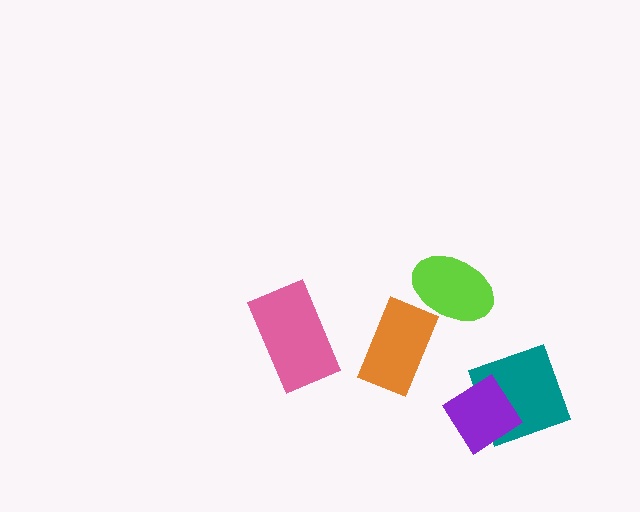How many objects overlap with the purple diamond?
1 object overlaps with the purple diamond.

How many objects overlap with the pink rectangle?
0 objects overlap with the pink rectangle.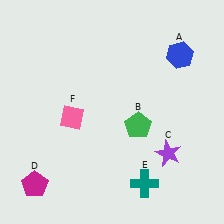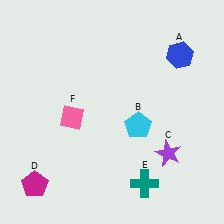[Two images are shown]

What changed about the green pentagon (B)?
In Image 1, B is green. In Image 2, it changed to cyan.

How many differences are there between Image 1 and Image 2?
There is 1 difference between the two images.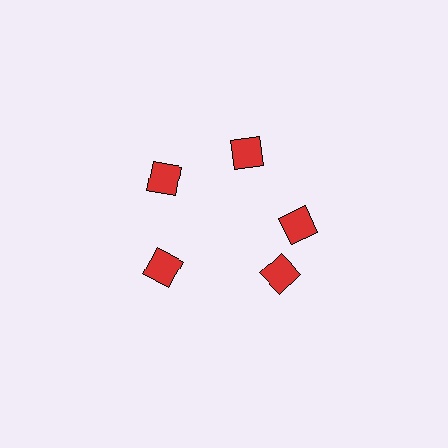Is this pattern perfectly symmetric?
No. The 5 red diamonds are arranged in a ring, but one element near the 5 o'clock position is rotated out of alignment along the ring, breaking the 5-fold rotational symmetry.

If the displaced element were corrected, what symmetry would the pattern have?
It would have 5-fold rotational symmetry — the pattern would map onto itself every 72 degrees.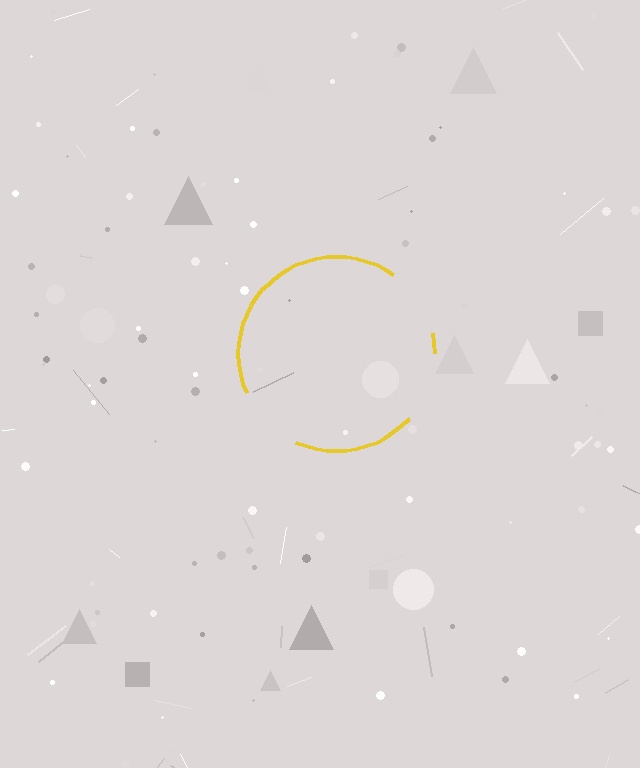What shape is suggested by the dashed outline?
The dashed outline suggests a circle.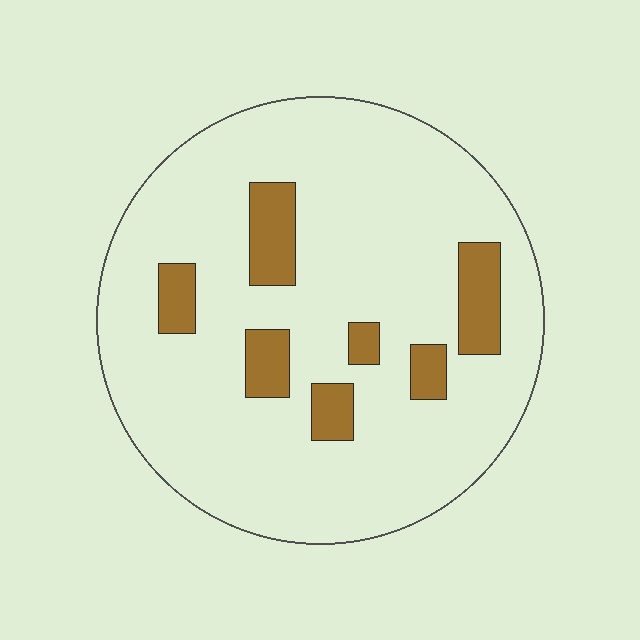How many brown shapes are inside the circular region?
7.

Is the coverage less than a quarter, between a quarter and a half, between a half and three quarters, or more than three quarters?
Less than a quarter.